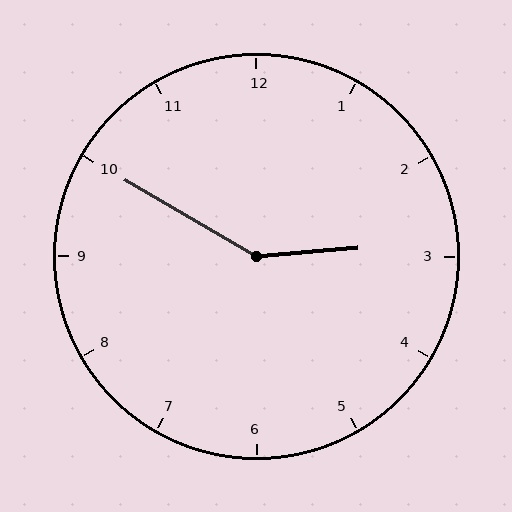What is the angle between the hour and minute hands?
Approximately 145 degrees.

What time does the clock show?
2:50.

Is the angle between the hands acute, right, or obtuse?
It is obtuse.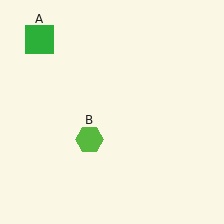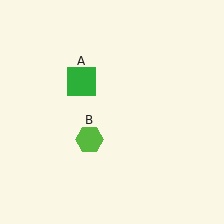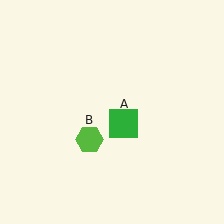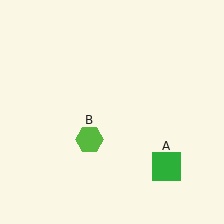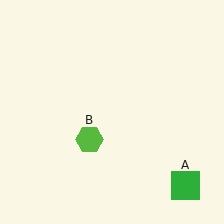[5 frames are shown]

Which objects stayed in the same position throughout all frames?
Lime hexagon (object B) remained stationary.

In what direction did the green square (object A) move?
The green square (object A) moved down and to the right.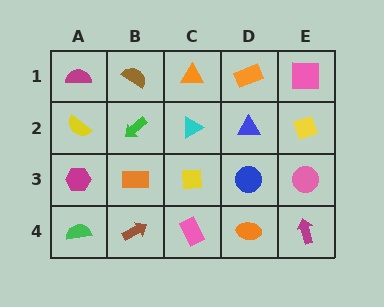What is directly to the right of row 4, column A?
A brown arrow.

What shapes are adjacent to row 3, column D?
A blue triangle (row 2, column D), an orange ellipse (row 4, column D), a yellow square (row 3, column C), a pink circle (row 3, column E).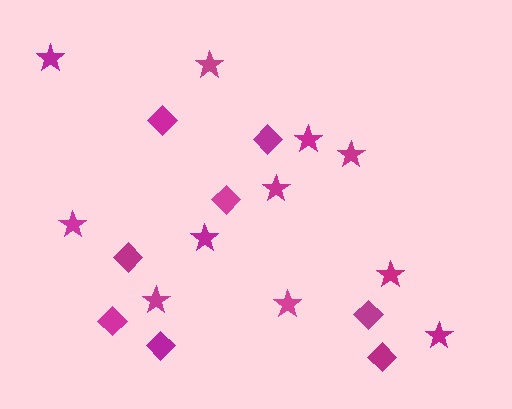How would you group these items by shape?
There are 2 groups: one group of stars (11) and one group of diamonds (8).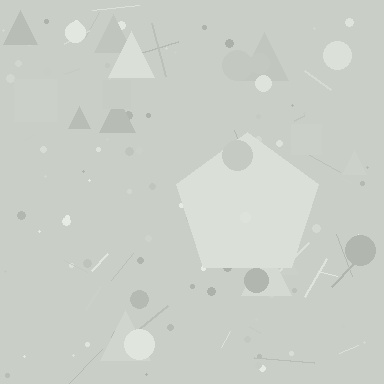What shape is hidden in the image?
A pentagon is hidden in the image.